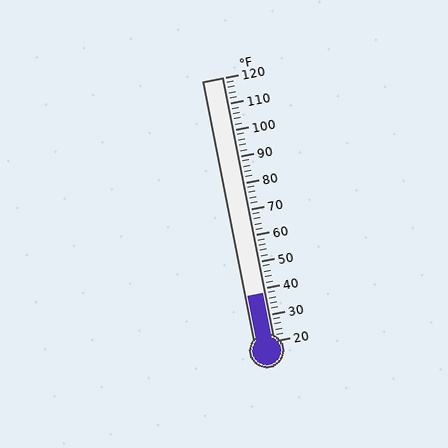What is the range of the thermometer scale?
The thermometer scale ranges from 20°F to 120°F.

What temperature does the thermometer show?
The thermometer shows approximately 38°F.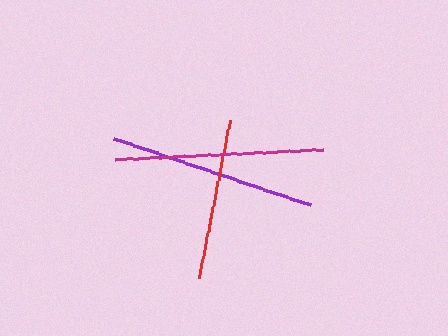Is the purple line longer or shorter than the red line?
The purple line is longer than the red line.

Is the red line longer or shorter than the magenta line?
The magenta line is longer than the red line.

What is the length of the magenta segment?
The magenta segment is approximately 208 pixels long.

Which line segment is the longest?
The purple line is the longest at approximately 208 pixels.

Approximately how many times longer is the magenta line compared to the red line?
The magenta line is approximately 1.3 times the length of the red line.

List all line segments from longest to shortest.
From longest to shortest: purple, magenta, red.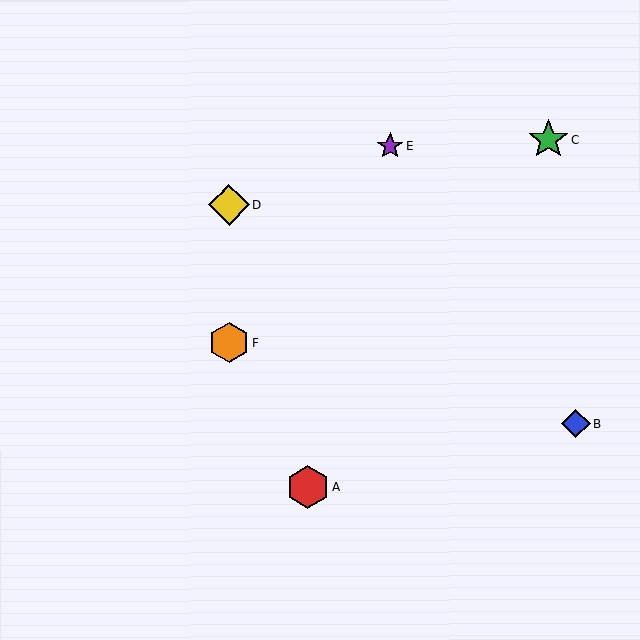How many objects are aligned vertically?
2 objects (D, F) are aligned vertically.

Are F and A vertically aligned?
No, F is at x≈229 and A is at x≈308.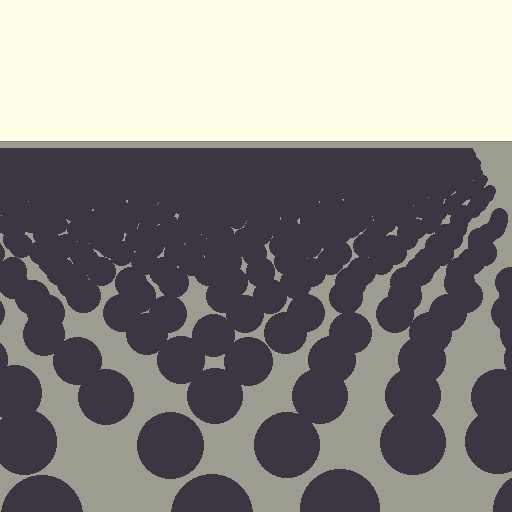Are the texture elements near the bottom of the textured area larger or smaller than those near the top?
Larger. Near the bottom, elements are closer to the viewer and appear at a bigger on-screen size.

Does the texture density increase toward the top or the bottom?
Density increases toward the top.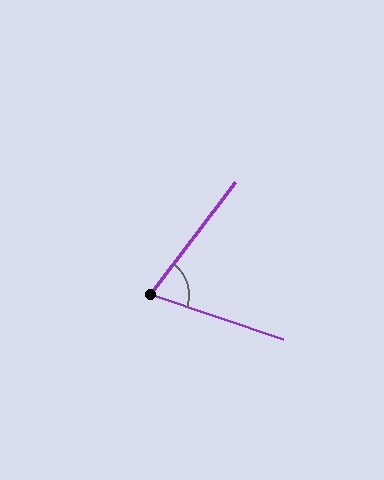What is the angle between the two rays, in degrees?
Approximately 72 degrees.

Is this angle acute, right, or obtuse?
It is acute.